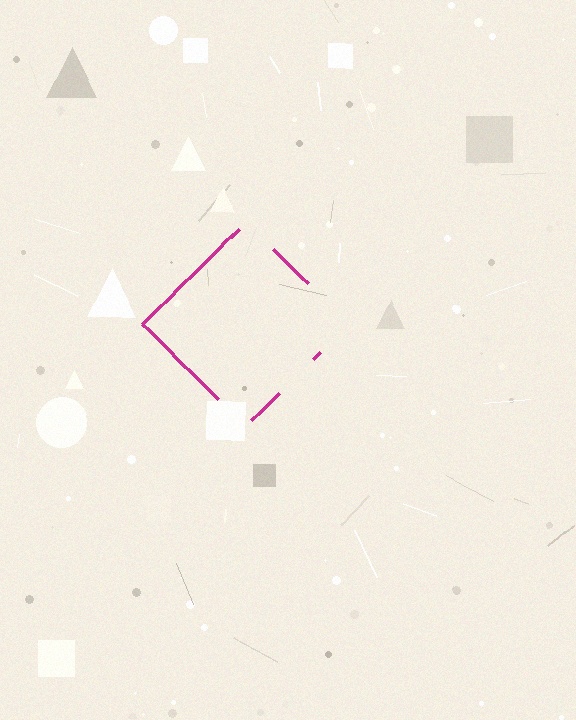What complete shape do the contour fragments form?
The contour fragments form a diamond.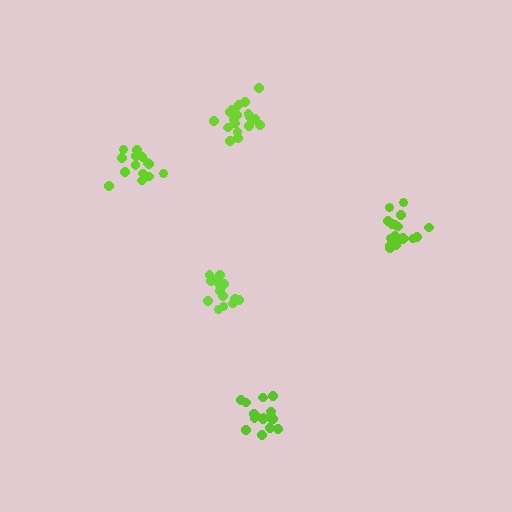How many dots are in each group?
Group 1: 17 dots, Group 2: 14 dots, Group 3: 18 dots, Group 4: 17 dots, Group 5: 14 dots (80 total).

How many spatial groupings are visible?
There are 5 spatial groupings.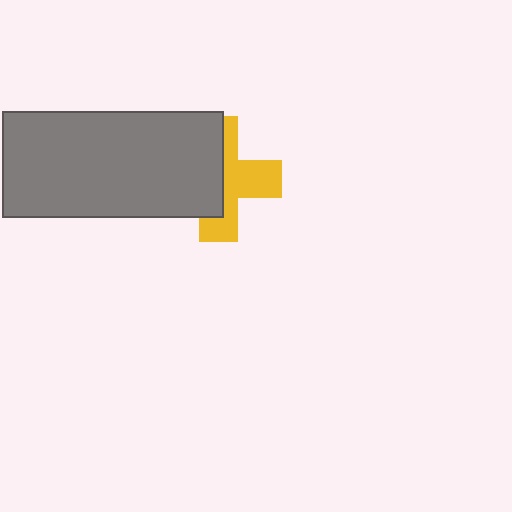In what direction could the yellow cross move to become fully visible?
The yellow cross could move right. That would shift it out from behind the gray rectangle entirely.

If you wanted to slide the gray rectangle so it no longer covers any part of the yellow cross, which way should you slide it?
Slide it left — that is the most direct way to separate the two shapes.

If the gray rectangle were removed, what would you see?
You would see the complete yellow cross.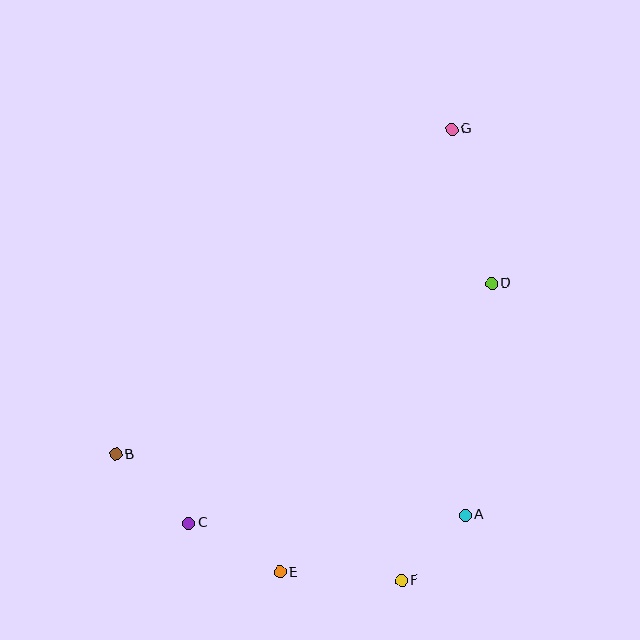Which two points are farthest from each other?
Points E and G are farthest from each other.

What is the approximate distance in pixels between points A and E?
The distance between A and E is approximately 194 pixels.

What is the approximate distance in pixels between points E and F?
The distance between E and F is approximately 122 pixels.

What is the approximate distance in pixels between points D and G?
The distance between D and G is approximately 159 pixels.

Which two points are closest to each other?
Points A and F are closest to each other.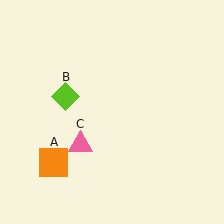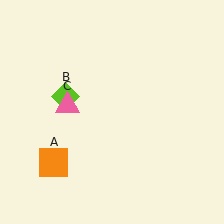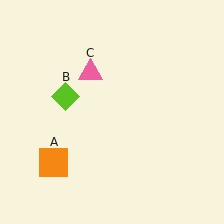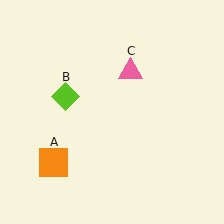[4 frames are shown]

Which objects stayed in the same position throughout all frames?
Orange square (object A) and lime diamond (object B) remained stationary.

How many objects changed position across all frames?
1 object changed position: pink triangle (object C).